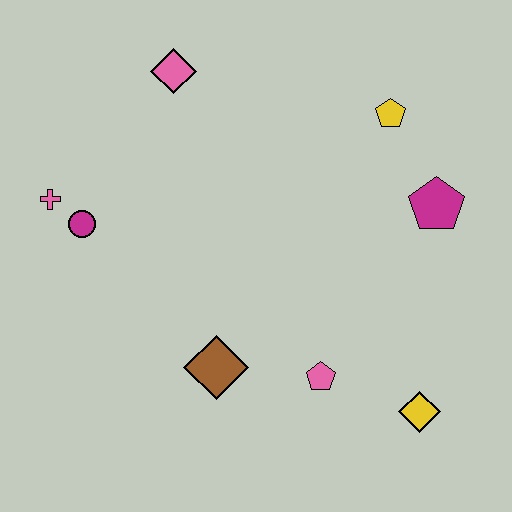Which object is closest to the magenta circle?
The pink cross is closest to the magenta circle.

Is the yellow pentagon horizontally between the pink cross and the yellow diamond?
Yes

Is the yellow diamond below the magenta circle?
Yes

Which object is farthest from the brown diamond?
The yellow pentagon is farthest from the brown diamond.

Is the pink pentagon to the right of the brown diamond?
Yes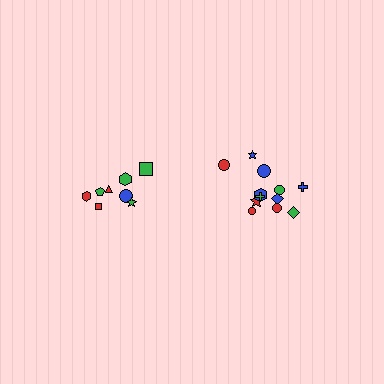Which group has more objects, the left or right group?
The right group.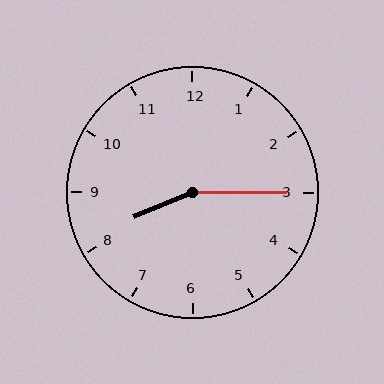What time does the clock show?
8:15.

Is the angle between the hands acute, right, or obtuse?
It is obtuse.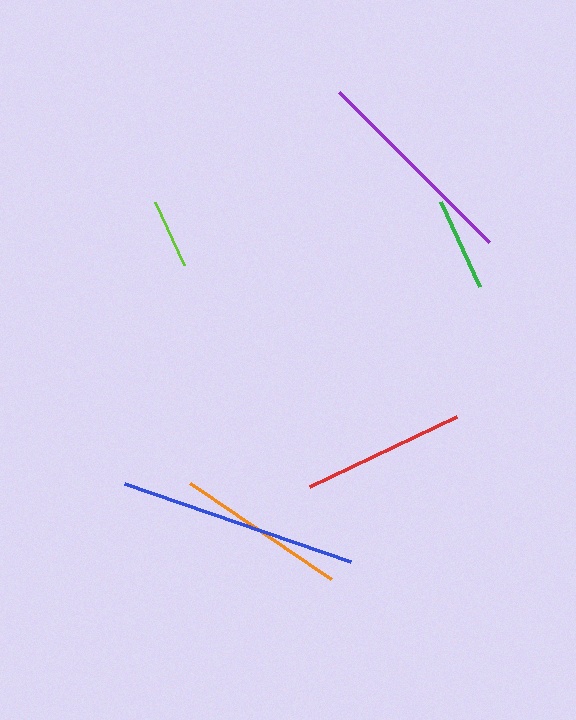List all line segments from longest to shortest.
From longest to shortest: blue, purple, orange, red, green, lime.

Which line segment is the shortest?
The lime line is the shortest at approximately 69 pixels.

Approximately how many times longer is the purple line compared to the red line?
The purple line is approximately 1.3 times the length of the red line.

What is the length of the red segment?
The red segment is approximately 162 pixels long.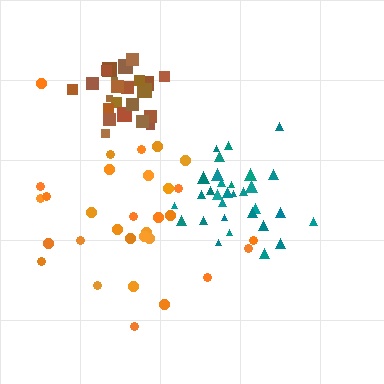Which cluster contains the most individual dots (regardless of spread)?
Orange (31).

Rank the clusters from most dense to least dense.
teal, brown, orange.